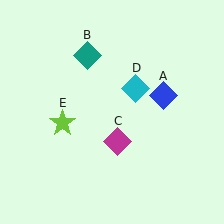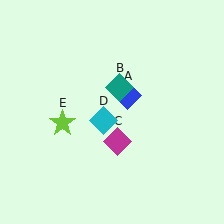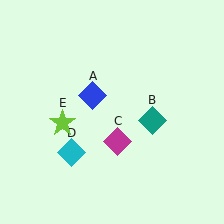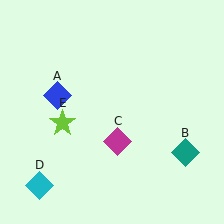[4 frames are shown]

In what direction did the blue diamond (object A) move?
The blue diamond (object A) moved left.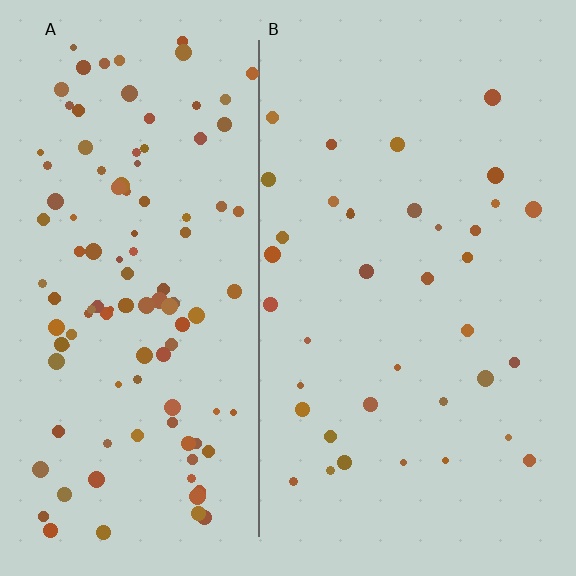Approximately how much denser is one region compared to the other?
Approximately 3.1× — region A over region B.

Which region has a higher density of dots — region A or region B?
A (the left).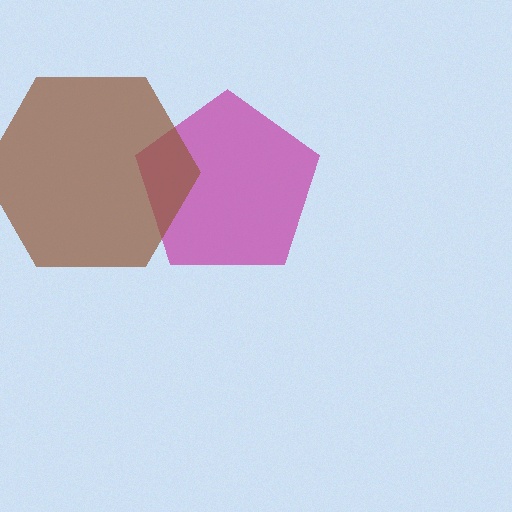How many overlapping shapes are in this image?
There are 2 overlapping shapes in the image.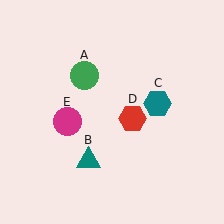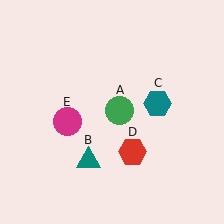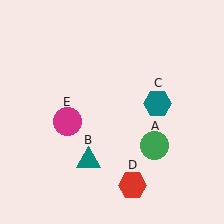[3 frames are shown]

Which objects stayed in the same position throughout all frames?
Teal triangle (object B) and teal hexagon (object C) and magenta circle (object E) remained stationary.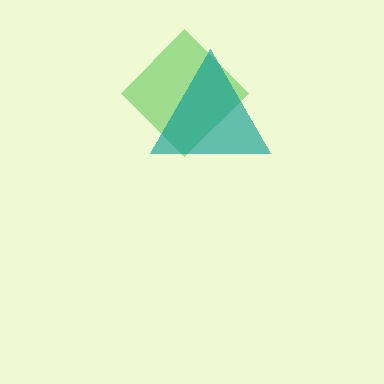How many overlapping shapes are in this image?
There are 2 overlapping shapes in the image.